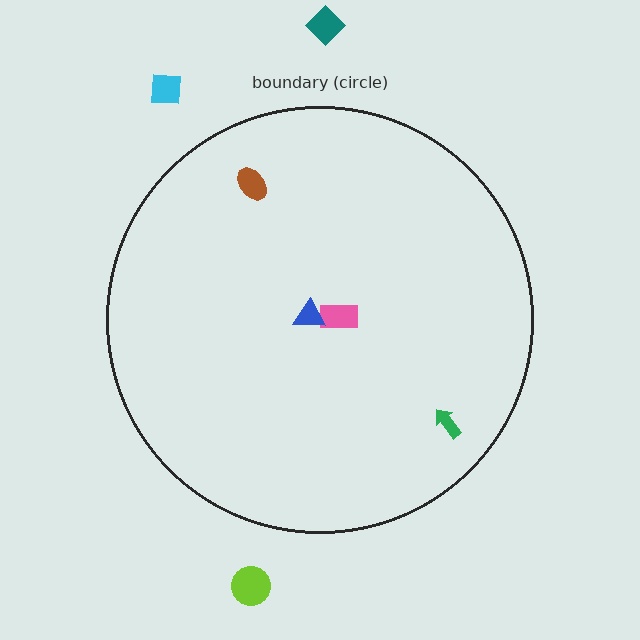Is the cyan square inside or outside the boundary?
Outside.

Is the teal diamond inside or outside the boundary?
Outside.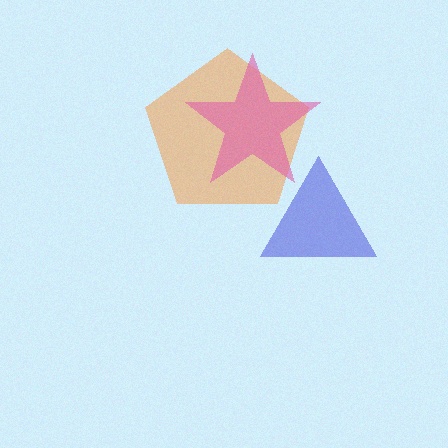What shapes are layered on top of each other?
The layered shapes are: a blue triangle, an orange pentagon, a pink star.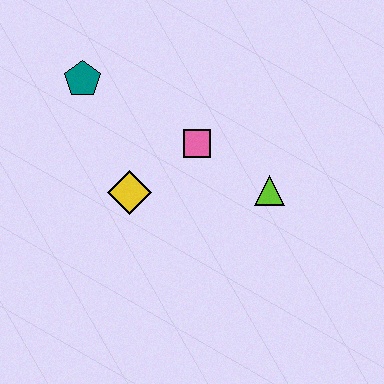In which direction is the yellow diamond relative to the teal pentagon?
The yellow diamond is below the teal pentagon.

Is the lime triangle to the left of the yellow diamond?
No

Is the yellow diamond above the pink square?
No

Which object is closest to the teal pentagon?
The yellow diamond is closest to the teal pentagon.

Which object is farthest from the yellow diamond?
The lime triangle is farthest from the yellow diamond.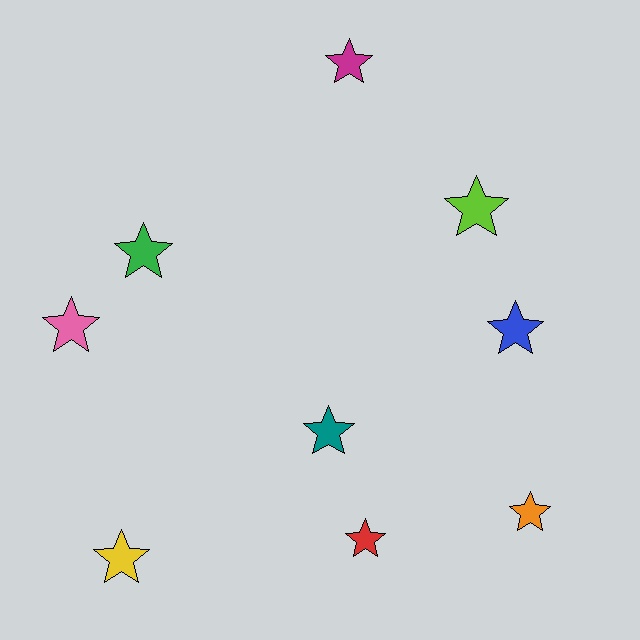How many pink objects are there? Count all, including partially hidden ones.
There is 1 pink object.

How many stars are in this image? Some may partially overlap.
There are 9 stars.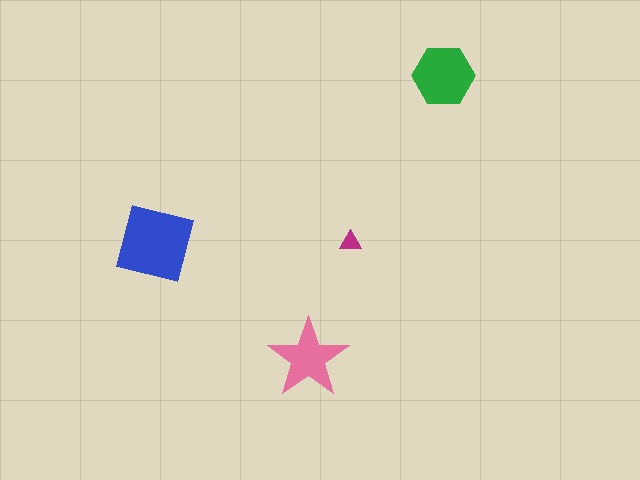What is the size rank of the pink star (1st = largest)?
3rd.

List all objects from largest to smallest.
The blue square, the green hexagon, the pink star, the magenta triangle.